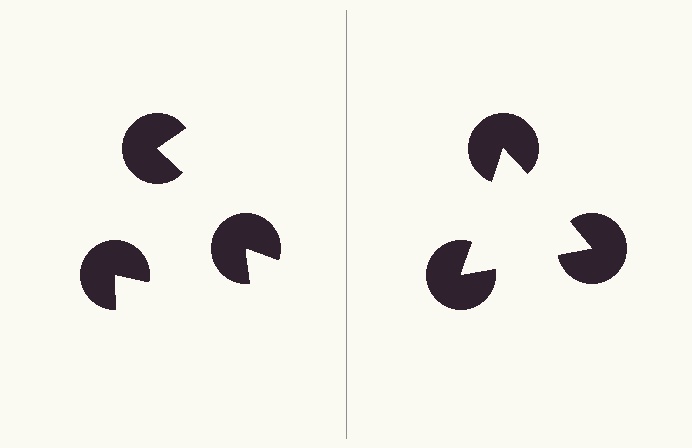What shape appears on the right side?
An illusory triangle.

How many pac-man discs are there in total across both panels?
6 — 3 on each side.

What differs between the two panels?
The pac-man discs are positioned identically on both sides; only the wedge orientations differ. On the right they align to a triangle; on the left they are misaligned.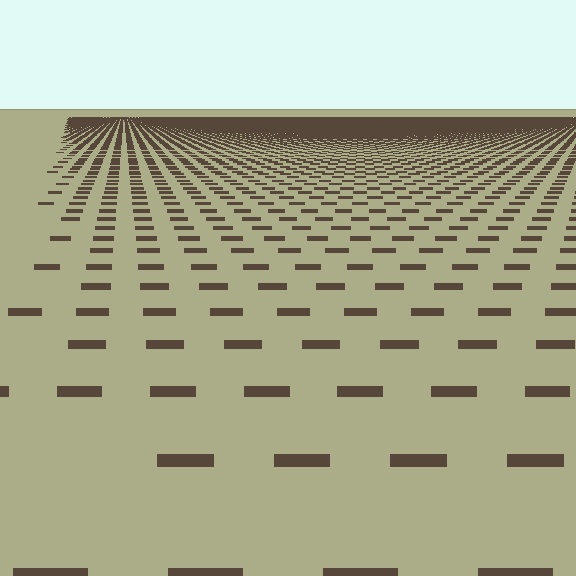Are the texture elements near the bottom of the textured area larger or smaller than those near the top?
Larger. Near the bottom, elements are closer to the viewer and appear at a bigger on-screen size.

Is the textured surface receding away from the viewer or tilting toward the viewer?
The surface is receding away from the viewer. Texture elements get smaller and denser toward the top.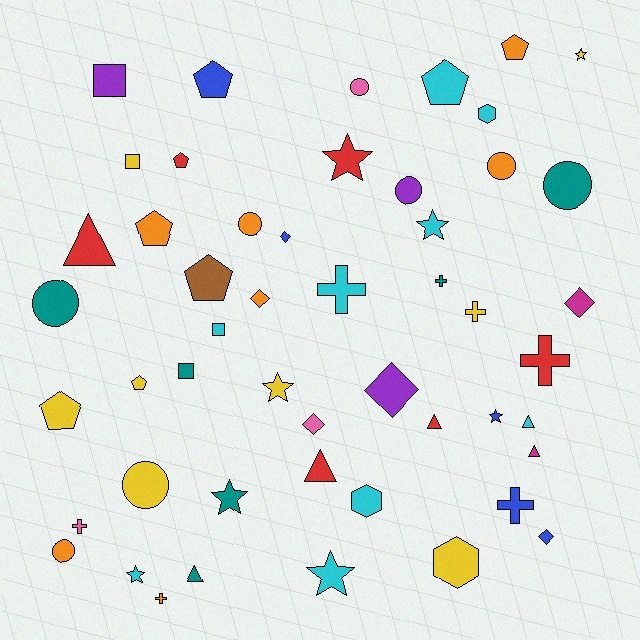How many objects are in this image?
There are 50 objects.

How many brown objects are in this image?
There is 1 brown object.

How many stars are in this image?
There are 8 stars.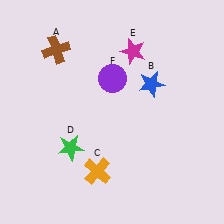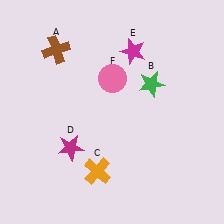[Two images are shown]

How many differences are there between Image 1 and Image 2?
There are 3 differences between the two images.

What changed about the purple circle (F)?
In Image 1, F is purple. In Image 2, it changed to pink.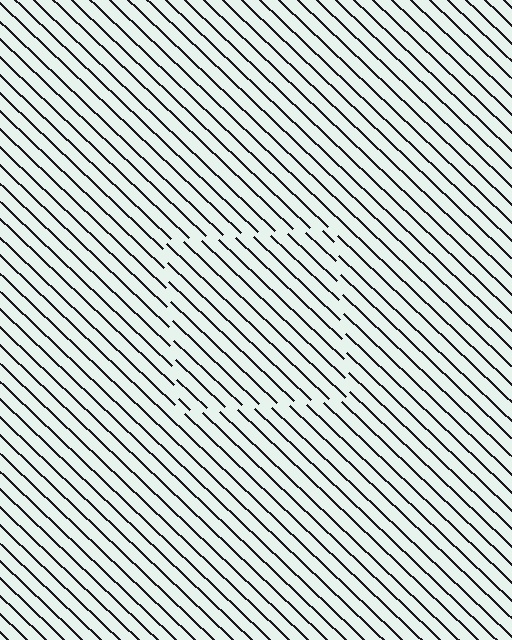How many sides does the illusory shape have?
4 sides — the line-ends trace a square.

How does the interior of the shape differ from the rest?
The interior of the shape contains the same grating, shifted by half a period — the contour is defined by the phase discontinuity where line-ends from the inner and outer gratings abut.